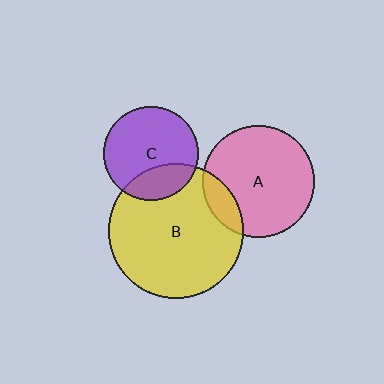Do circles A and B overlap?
Yes.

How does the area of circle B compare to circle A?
Approximately 1.4 times.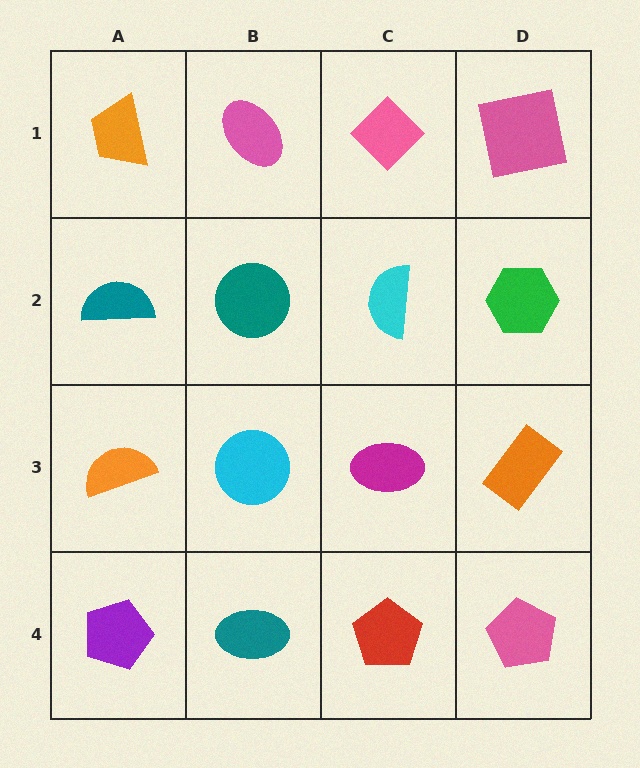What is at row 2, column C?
A cyan semicircle.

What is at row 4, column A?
A purple pentagon.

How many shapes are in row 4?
4 shapes.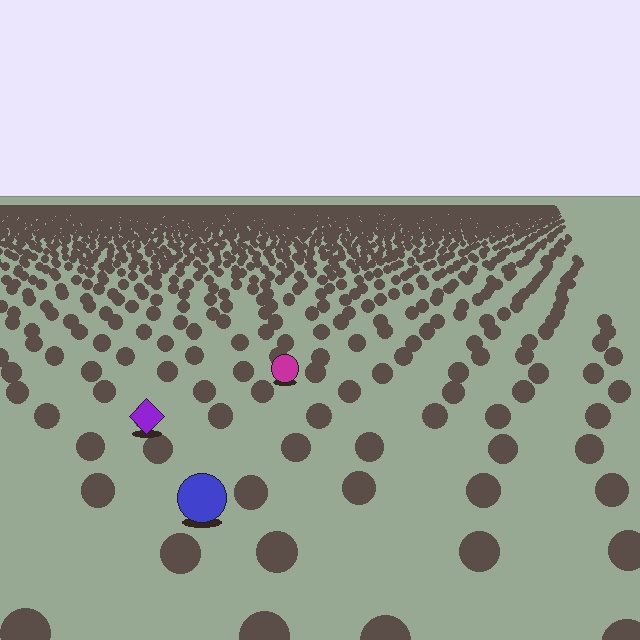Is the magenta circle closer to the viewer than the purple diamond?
No. The purple diamond is closer — you can tell from the texture gradient: the ground texture is coarser near it.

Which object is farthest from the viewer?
The magenta circle is farthest from the viewer. It appears smaller and the ground texture around it is denser.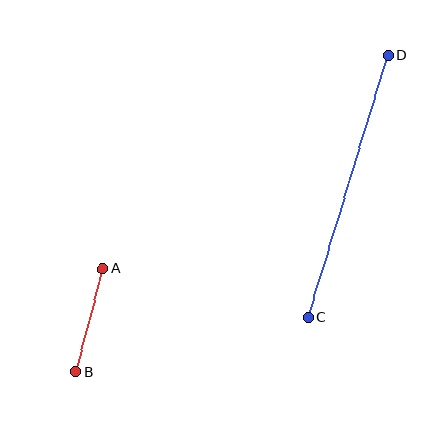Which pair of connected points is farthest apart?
Points C and D are farthest apart.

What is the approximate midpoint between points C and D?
The midpoint is at approximately (348, 186) pixels.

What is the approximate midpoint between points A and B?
The midpoint is at approximately (89, 320) pixels.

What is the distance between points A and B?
The distance is approximately 106 pixels.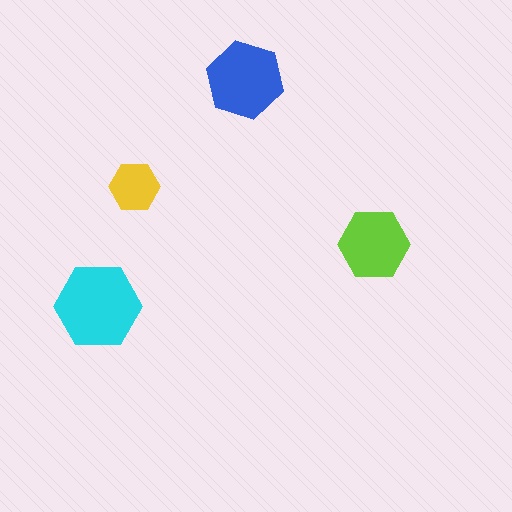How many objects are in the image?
There are 4 objects in the image.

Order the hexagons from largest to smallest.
the cyan one, the blue one, the lime one, the yellow one.